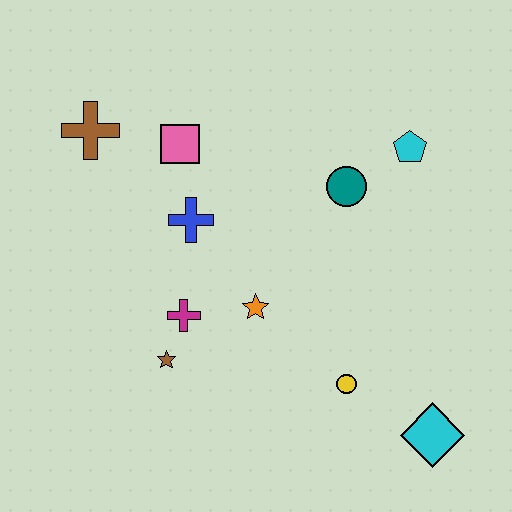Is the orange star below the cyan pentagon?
Yes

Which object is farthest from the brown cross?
The cyan diamond is farthest from the brown cross.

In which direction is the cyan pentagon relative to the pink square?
The cyan pentagon is to the right of the pink square.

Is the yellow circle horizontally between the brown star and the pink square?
No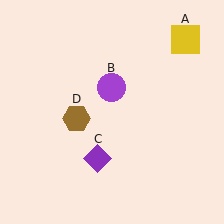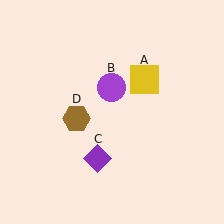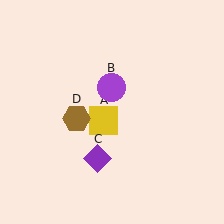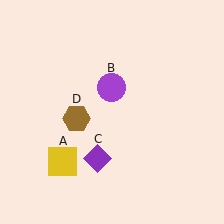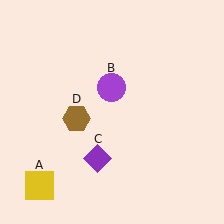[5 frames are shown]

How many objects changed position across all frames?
1 object changed position: yellow square (object A).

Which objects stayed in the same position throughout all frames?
Purple circle (object B) and purple diamond (object C) and brown hexagon (object D) remained stationary.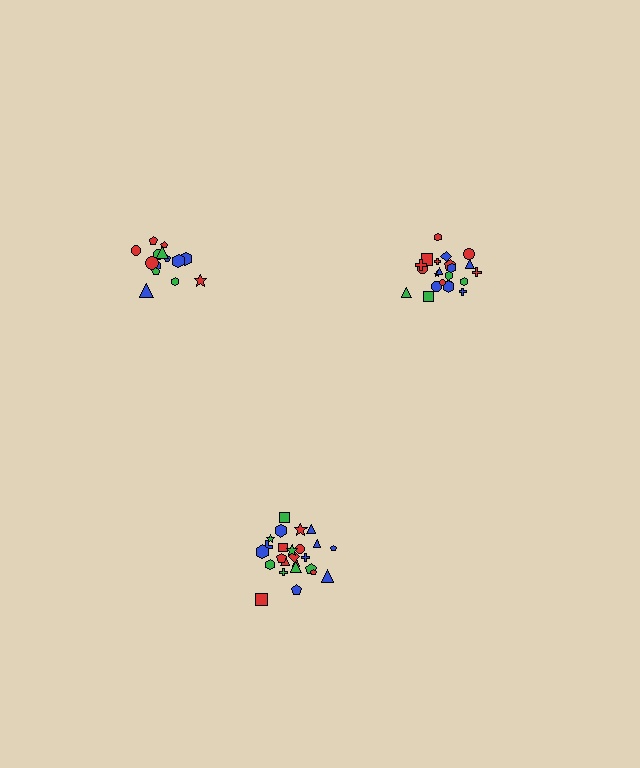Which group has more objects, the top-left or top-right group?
The top-right group.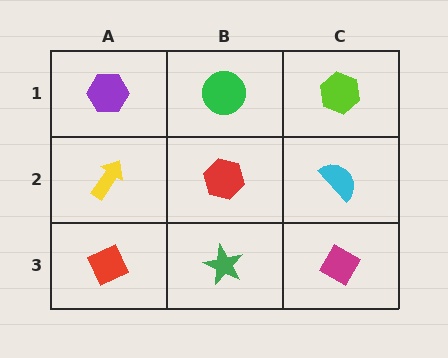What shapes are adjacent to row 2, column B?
A green circle (row 1, column B), a green star (row 3, column B), a yellow arrow (row 2, column A), a cyan semicircle (row 2, column C).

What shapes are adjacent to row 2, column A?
A purple hexagon (row 1, column A), a red diamond (row 3, column A), a red hexagon (row 2, column B).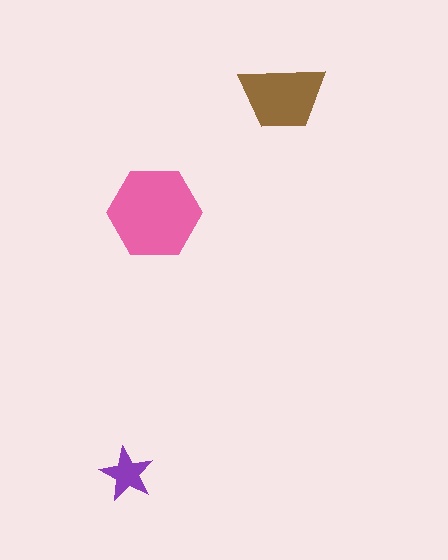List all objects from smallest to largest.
The purple star, the brown trapezoid, the pink hexagon.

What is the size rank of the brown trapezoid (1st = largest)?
2nd.